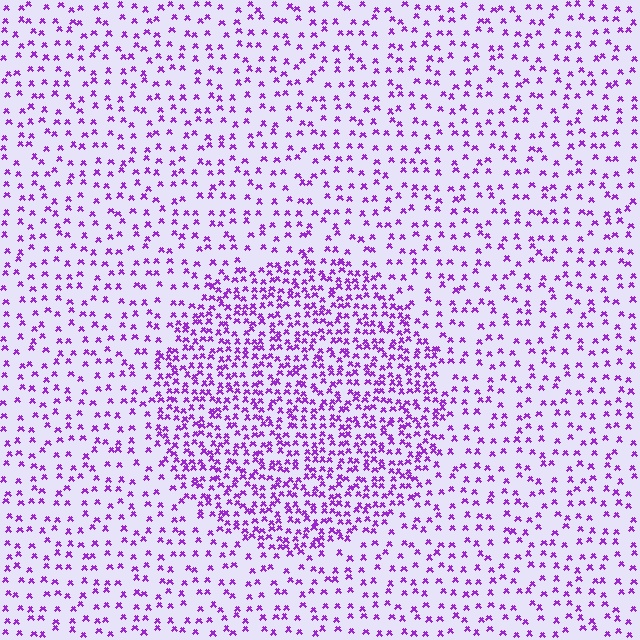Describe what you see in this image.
The image contains small purple elements arranged at two different densities. A circle-shaped region is visible where the elements are more densely packed than the surrounding area.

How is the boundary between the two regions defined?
The boundary is defined by a change in element density (approximately 2.2x ratio). All elements are the same color, size, and shape.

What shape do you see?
I see a circle.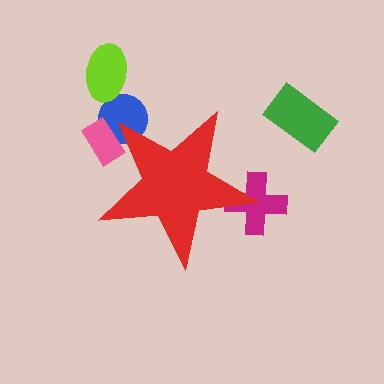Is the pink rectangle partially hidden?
Yes, the pink rectangle is partially hidden behind the red star.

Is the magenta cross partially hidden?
Yes, the magenta cross is partially hidden behind the red star.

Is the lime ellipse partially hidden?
No, the lime ellipse is fully visible.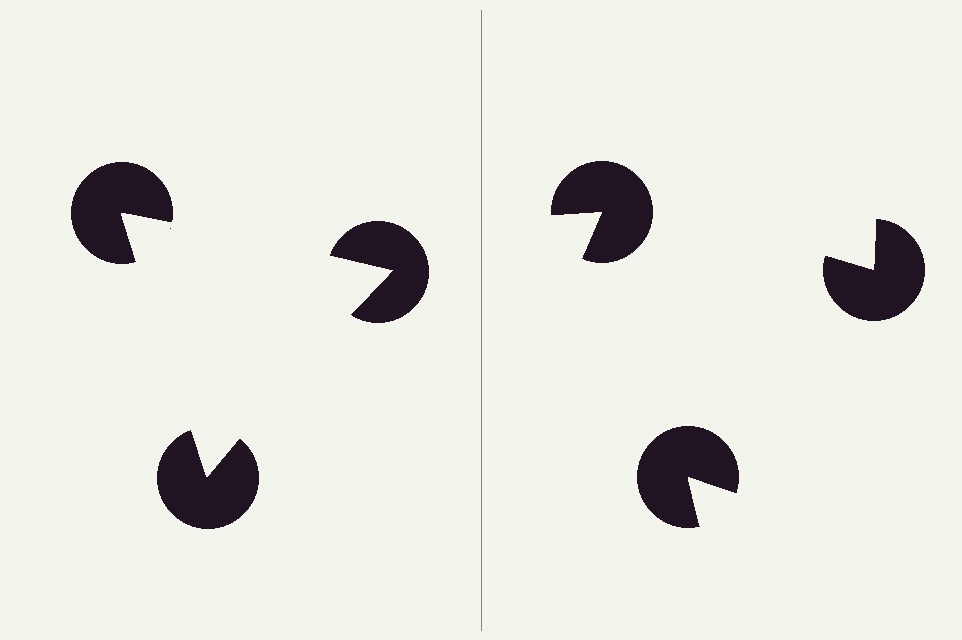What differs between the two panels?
The pac-man discs are positioned identically on both sides; only the wedge orientations differ. On the left they align to a triangle; on the right they are misaligned.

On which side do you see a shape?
An illusory triangle appears on the left side. On the right side the wedge cuts are rotated, so no coherent shape forms.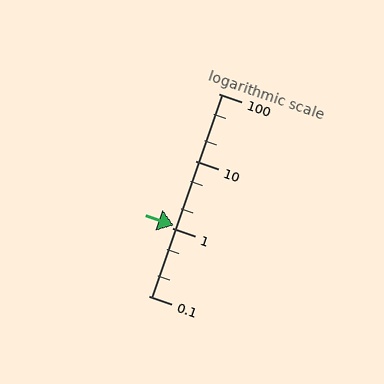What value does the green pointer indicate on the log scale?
The pointer indicates approximately 1.1.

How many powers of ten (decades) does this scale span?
The scale spans 3 decades, from 0.1 to 100.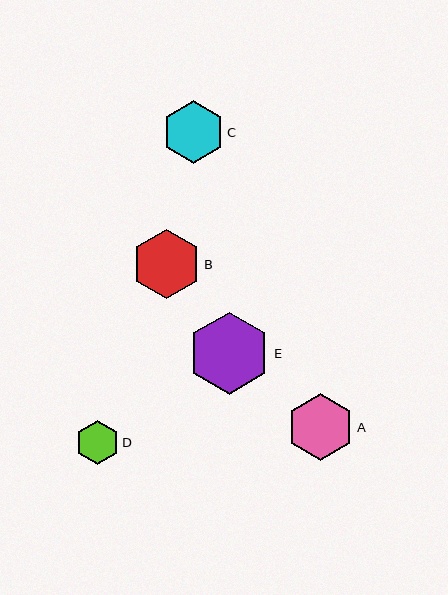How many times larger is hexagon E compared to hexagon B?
Hexagon E is approximately 1.2 times the size of hexagon B.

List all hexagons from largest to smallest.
From largest to smallest: E, B, A, C, D.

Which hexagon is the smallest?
Hexagon D is the smallest with a size of approximately 44 pixels.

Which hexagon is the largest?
Hexagon E is the largest with a size of approximately 82 pixels.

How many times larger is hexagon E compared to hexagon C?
Hexagon E is approximately 1.3 times the size of hexagon C.